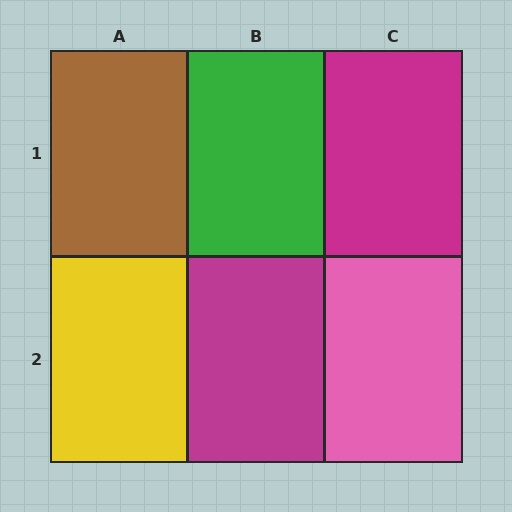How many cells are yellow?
1 cell is yellow.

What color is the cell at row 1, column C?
Magenta.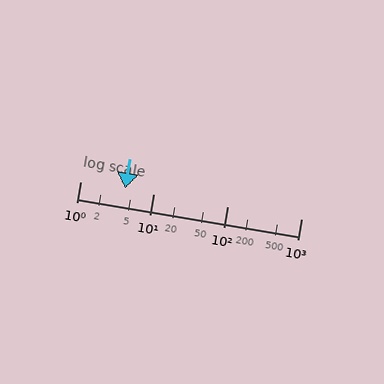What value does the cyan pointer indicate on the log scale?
The pointer indicates approximately 4.1.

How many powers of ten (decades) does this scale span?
The scale spans 3 decades, from 1 to 1000.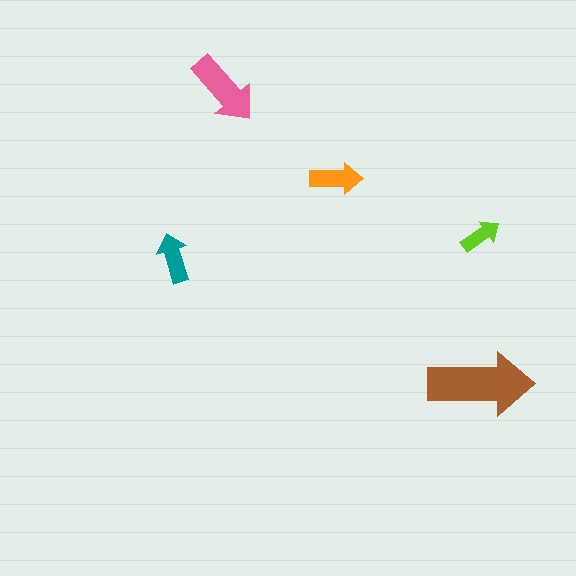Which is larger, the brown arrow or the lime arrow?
The brown one.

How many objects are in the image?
There are 5 objects in the image.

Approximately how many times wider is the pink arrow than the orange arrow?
About 1.5 times wider.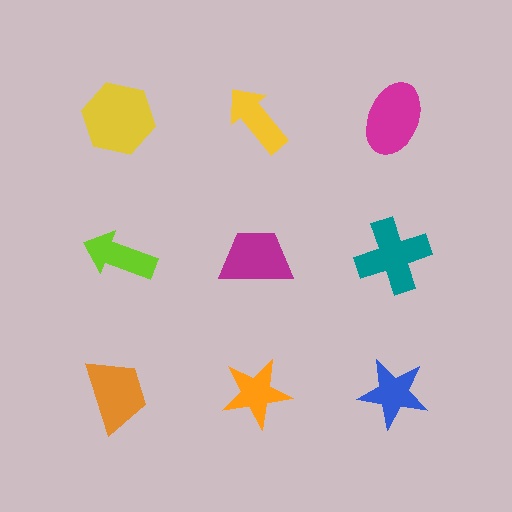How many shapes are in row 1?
3 shapes.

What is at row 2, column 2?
A magenta trapezoid.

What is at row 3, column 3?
A blue star.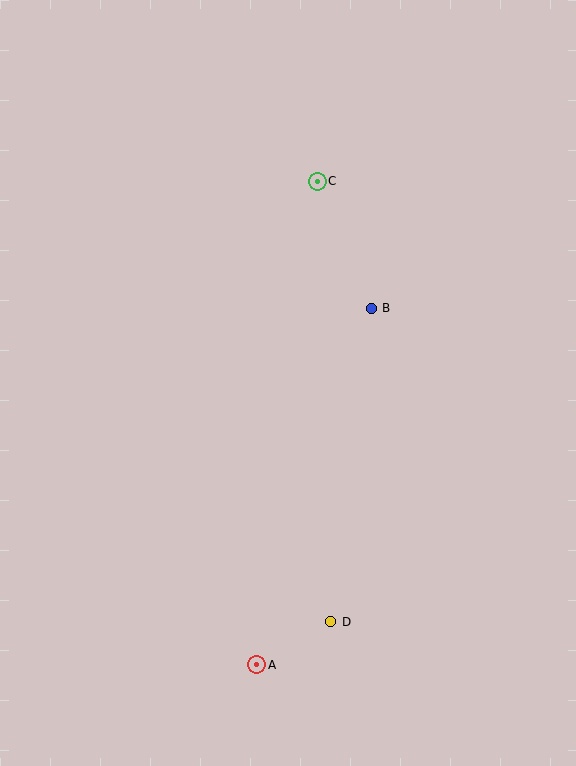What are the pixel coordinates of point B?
Point B is at (371, 308).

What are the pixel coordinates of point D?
Point D is at (331, 622).